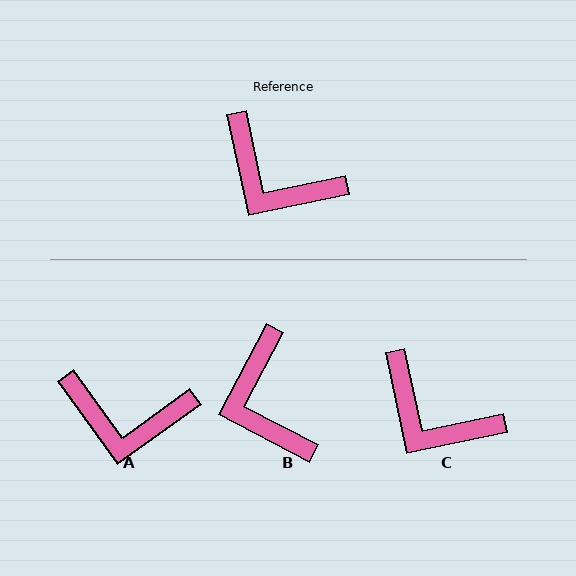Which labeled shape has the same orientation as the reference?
C.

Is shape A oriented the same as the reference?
No, it is off by about 24 degrees.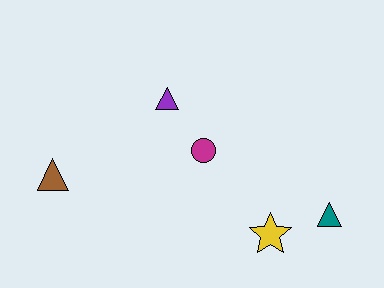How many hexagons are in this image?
There are no hexagons.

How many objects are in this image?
There are 5 objects.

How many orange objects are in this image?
There are no orange objects.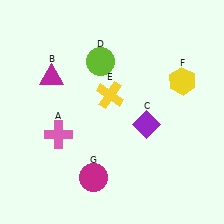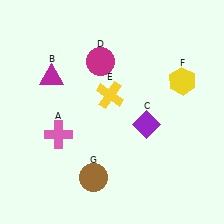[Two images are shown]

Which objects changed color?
D changed from lime to magenta. G changed from magenta to brown.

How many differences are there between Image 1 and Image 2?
There are 2 differences between the two images.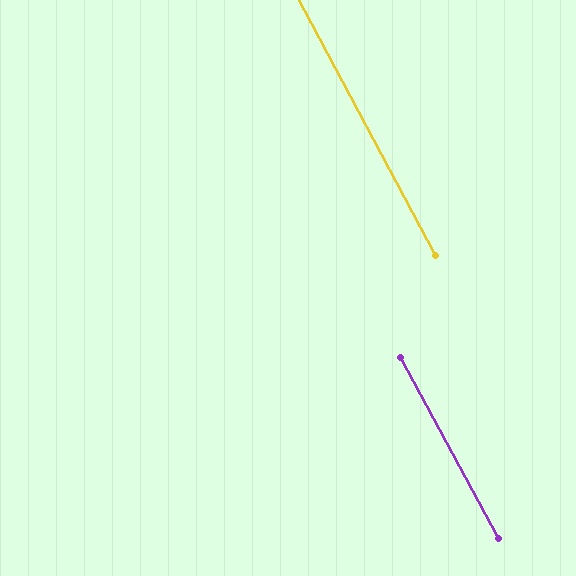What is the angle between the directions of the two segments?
Approximately 0 degrees.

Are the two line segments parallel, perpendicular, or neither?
Parallel — their directions differ by only 0.5°.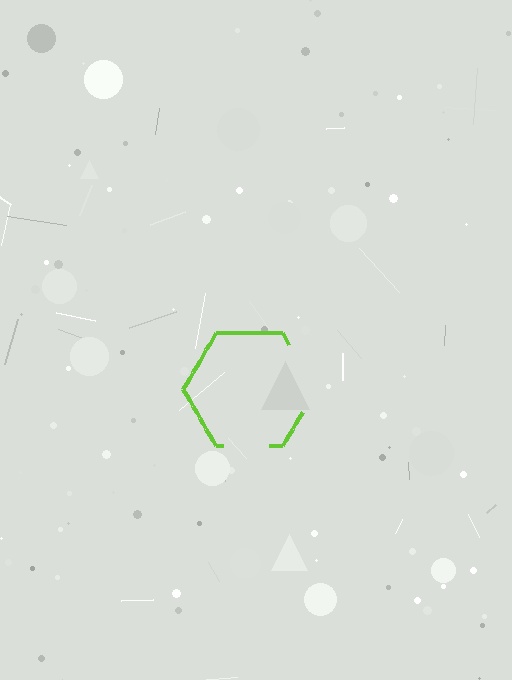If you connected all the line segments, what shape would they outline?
They would outline a hexagon.